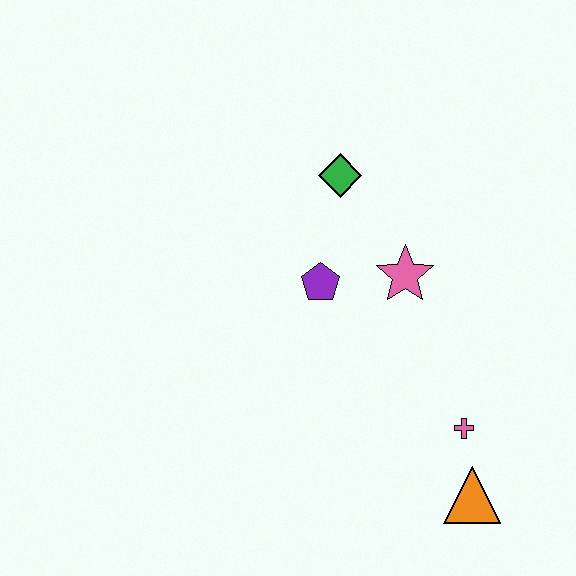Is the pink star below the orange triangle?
No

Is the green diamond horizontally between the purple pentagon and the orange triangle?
Yes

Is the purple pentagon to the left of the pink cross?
Yes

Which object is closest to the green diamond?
The purple pentagon is closest to the green diamond.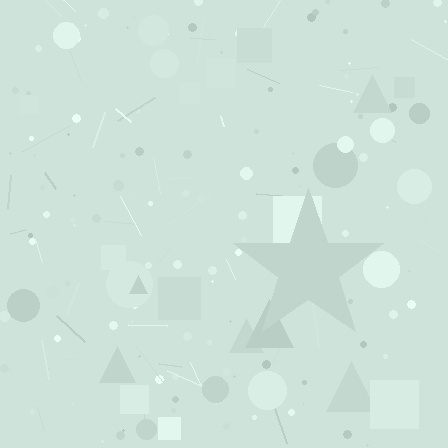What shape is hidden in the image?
A star is hidden in the image.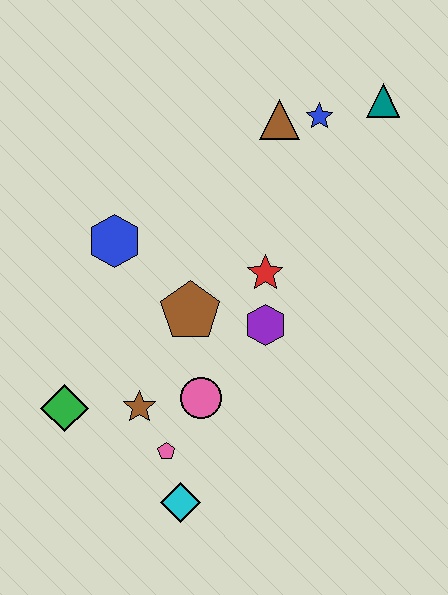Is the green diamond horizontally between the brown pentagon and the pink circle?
No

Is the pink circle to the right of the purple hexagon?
No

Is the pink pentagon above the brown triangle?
No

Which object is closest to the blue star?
The brown triangle is closest to the blue star.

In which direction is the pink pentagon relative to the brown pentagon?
The pink pentagon is below the brown pentagon.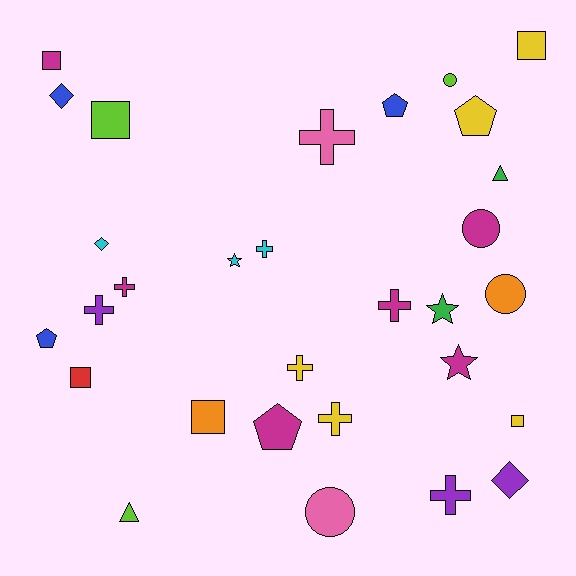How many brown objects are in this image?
There are no brown objects.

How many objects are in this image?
There are 30 objects.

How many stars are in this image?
There are 3 stars.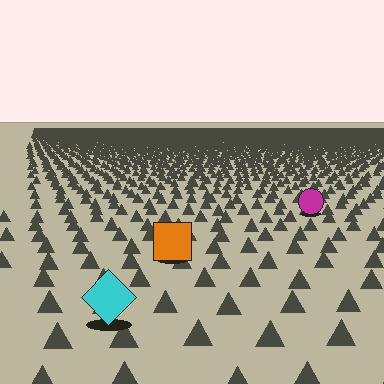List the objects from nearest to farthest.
From nearest to farthest: the cyan diamond, the orange square, the magenta circle.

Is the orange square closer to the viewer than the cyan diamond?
No. The cyan diamond is closer — you can tell from the texture gradient: the ground texture is coarser near it.